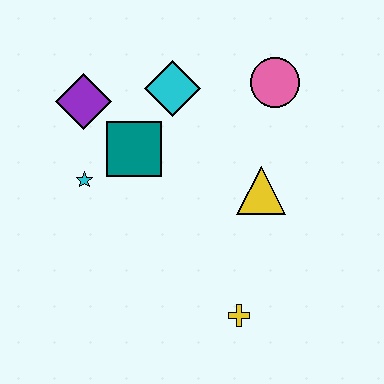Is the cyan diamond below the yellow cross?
No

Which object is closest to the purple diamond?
The teal square is closest to the purple diamond.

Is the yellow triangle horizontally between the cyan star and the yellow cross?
No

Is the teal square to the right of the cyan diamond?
No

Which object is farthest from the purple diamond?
The yellow cross is farthest from the purple diamond.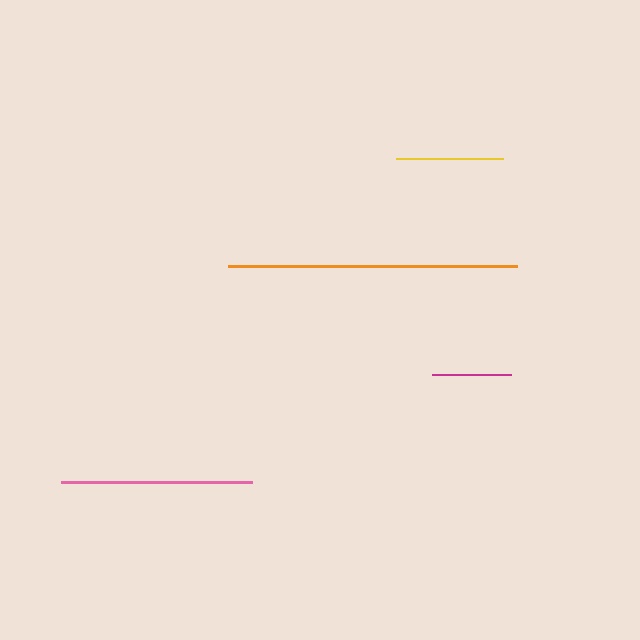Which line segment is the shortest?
The magenta line is the shortest at approximately 79 pixels.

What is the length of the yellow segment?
The yellow segment is approximately 107 pixels long.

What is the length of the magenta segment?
The magenta segment is approximately 79 pixels long.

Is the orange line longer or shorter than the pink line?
The orange line is longer than the pink line.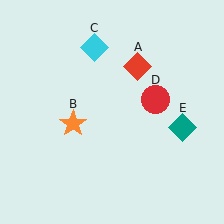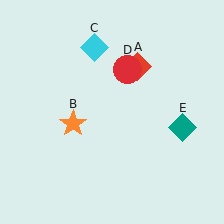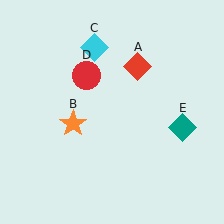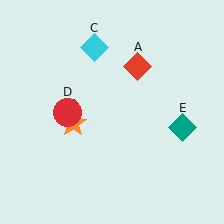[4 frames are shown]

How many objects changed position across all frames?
1 object changed position: red circle (object D).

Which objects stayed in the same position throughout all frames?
Red diamond (object A) and orange star (object B) and cyan diamond (object C) and teal diamond (object E) remained stationary.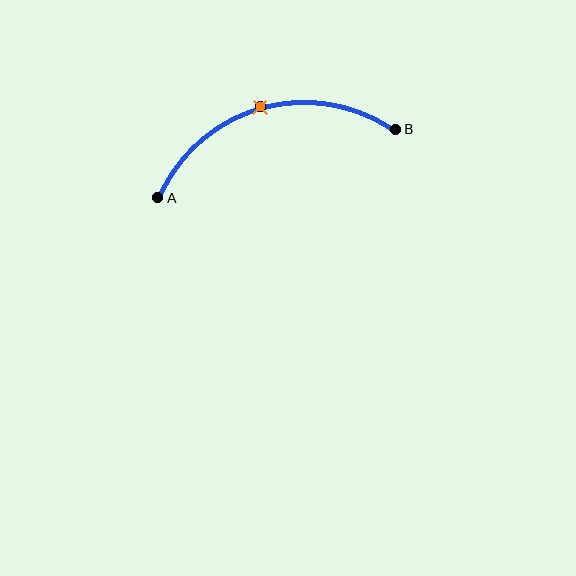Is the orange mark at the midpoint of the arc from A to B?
Yes. The orange mark lies on the arc at equal arc-length from both A and B — it is the arc midpoint.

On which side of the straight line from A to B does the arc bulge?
The arc bulges above the straight line connecting A and B.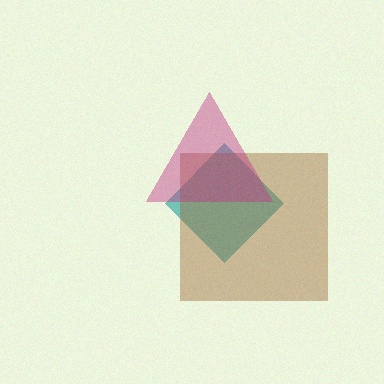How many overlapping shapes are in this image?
There are 3 overlapping shapes in the image.